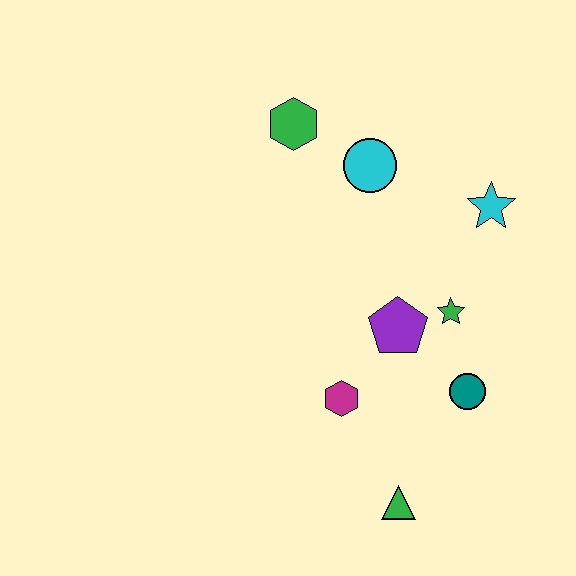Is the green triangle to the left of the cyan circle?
No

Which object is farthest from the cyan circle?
The green triangle is farthest from the cyan circle.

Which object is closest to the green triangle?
The magenta hexagon is closest to the green triangle.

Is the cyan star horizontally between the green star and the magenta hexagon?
No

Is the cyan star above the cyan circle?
No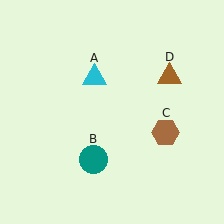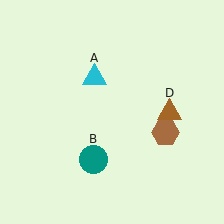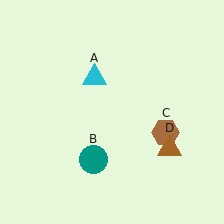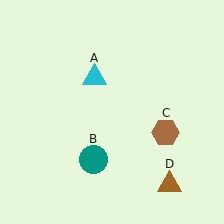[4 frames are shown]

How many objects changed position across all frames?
1 object changed position: brown triangle (object D).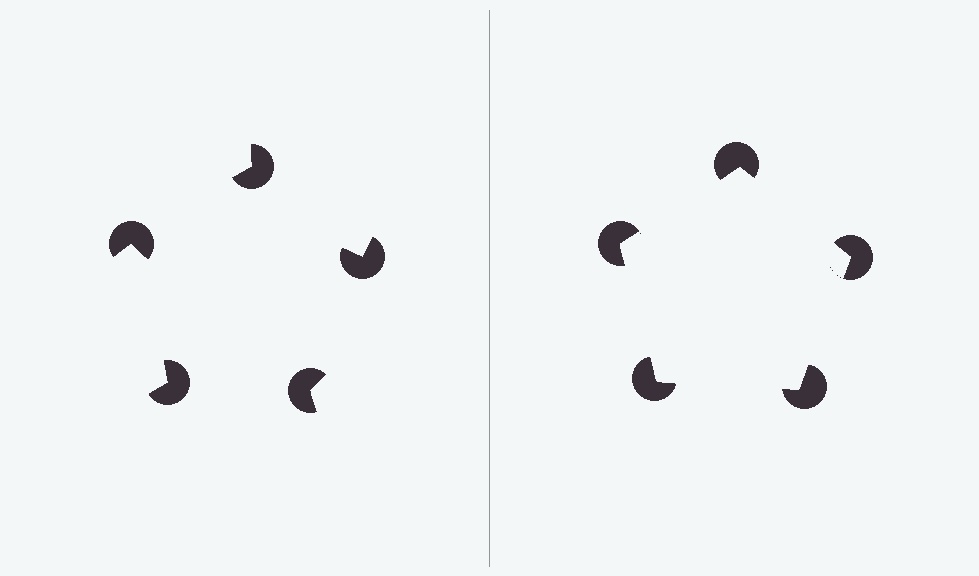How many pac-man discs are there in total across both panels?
10 — 5 on each side.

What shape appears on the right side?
An illusory pentagon.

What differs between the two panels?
The pac-man discs are positioned identically on both sides; only the wedge orientations differ. On the right they align to a pentagon; on the left they are misaligned.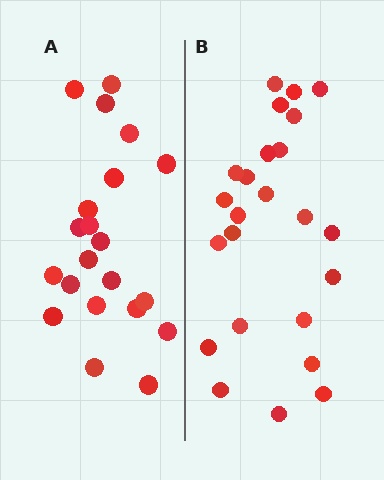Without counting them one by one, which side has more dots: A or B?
Region B (the right region) has more dots.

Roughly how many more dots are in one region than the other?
Region B has just a few more — roughly 2 or 3 more dots than region A.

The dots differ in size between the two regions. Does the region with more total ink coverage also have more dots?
No. Region A has more total ink coverage because its dots are larger, but region B actually contains more individual dots. Total area can be misleading — the number of items is what matters here.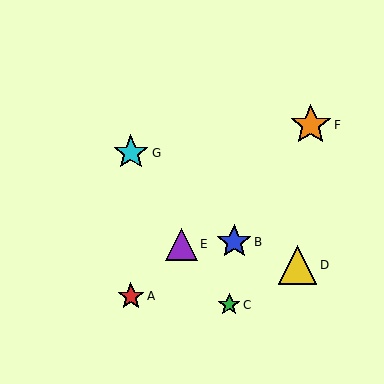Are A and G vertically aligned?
Yes, both are at x≈131.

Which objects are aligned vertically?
Objects A, G are aligned vertically.